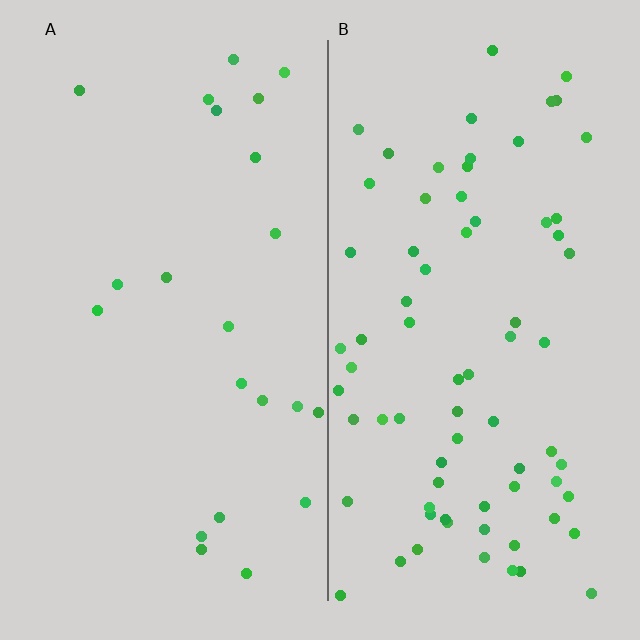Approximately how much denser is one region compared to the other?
Approximately 3.3× — region B over region A.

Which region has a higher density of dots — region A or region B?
B (the right).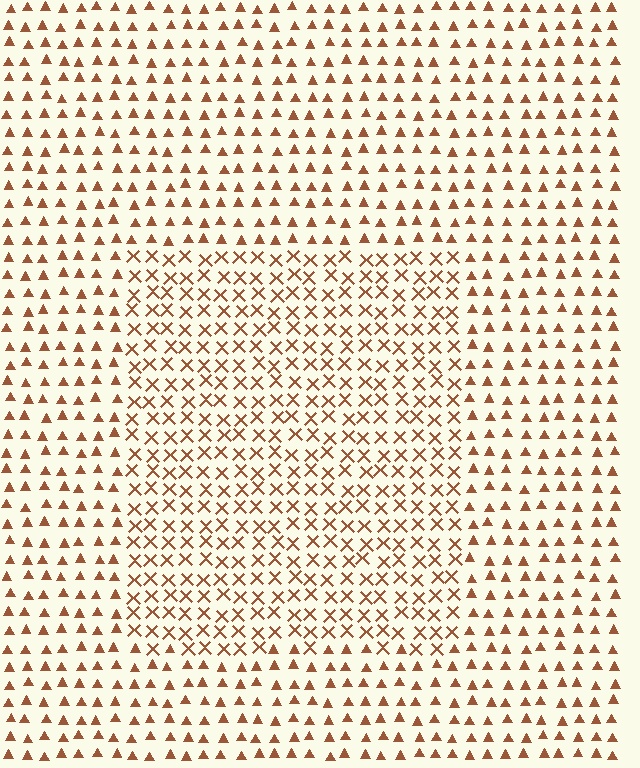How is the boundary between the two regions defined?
The boundary is defined by a change in element shape: X marks inside vs. triangles outside. All elements share the same color and spacing.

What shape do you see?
I see a rectangle.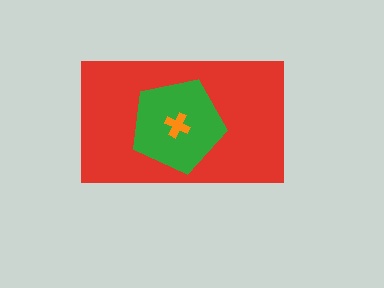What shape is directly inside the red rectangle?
The green pentagon.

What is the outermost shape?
The red rectangle.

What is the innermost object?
The orange cross.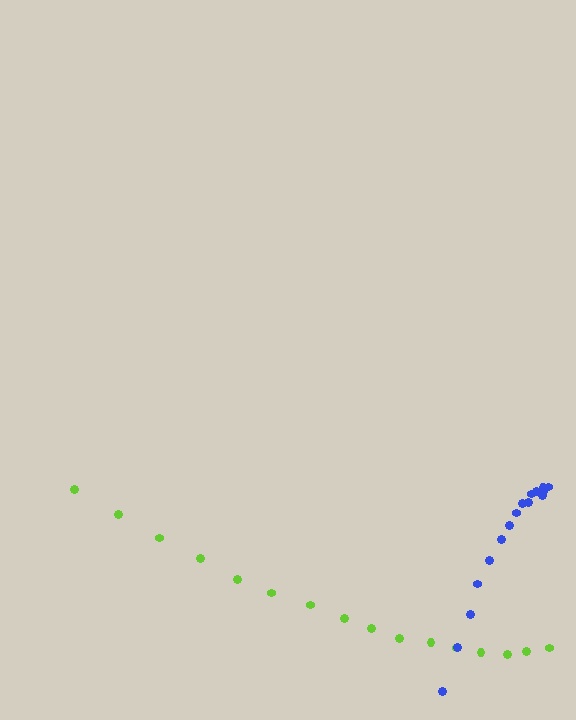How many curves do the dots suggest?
There are 2 distinct paths.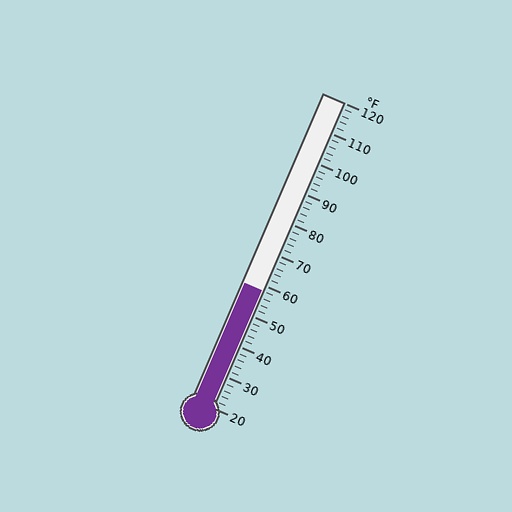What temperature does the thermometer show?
The thermometer shows approximately 58°F.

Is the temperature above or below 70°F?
The temperature is below 70°F.